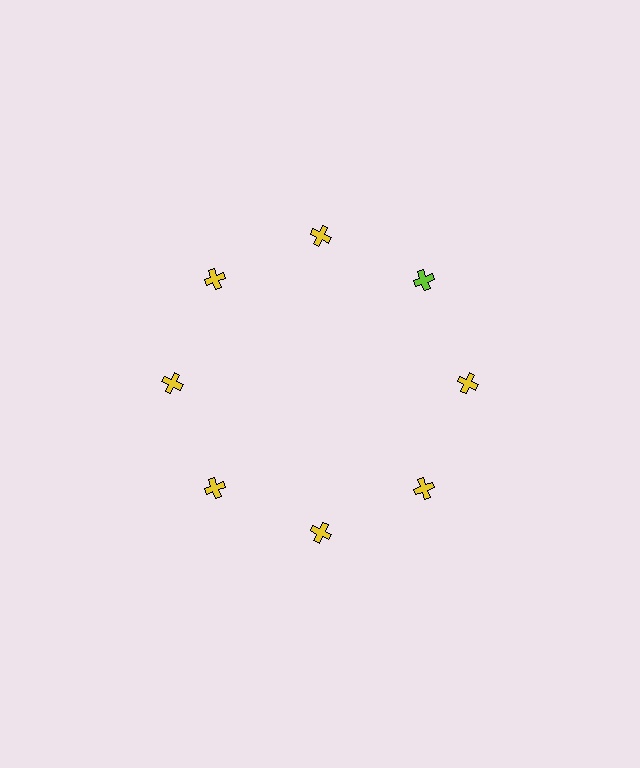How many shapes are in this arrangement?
There are 8 shapes arranged in a ring pattern.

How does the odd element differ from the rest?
It has a different color: lime instead of yellow.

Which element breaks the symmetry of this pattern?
The lime cross at roughly the 2 o'clock position breaks the symmetry. All other shapes are yellow crosses.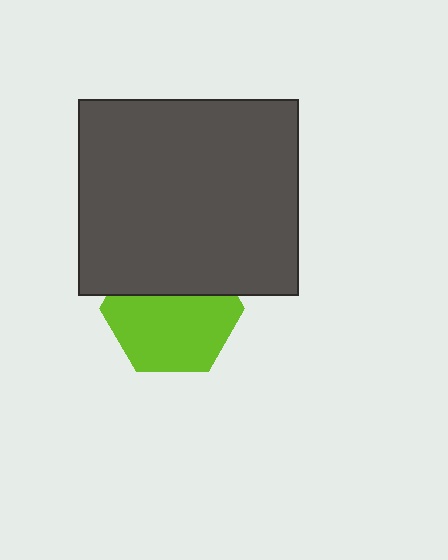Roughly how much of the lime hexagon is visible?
About half of it is visible (roughly 63%).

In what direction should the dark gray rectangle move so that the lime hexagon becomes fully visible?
The dark gray rectangle should move up. That is the shortest direction to clear the overlap and leave the lime hexagon fully visible.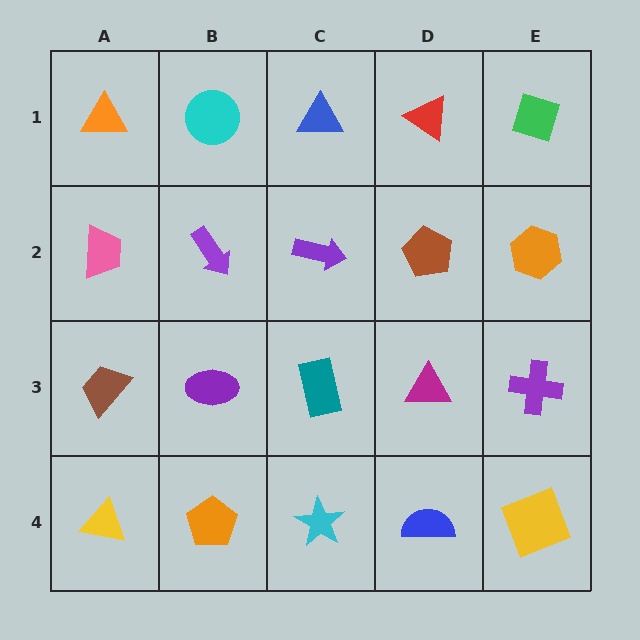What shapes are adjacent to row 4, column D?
A magenta triangle (row 3, column D), a cyan star (row 4, column C), a yellow square (row 4, column E).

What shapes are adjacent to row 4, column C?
A teal rectangle (row 3, column C), an orange pentagon (row 4, column B), a blue semicircle (row 4, column D).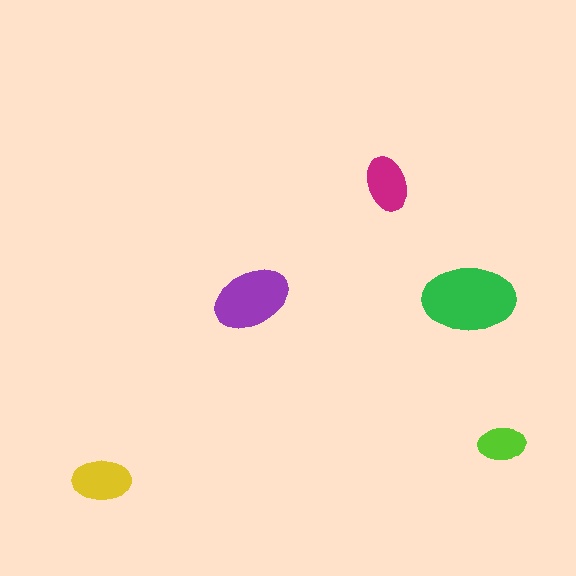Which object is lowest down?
The yellow ellipse is bottommost.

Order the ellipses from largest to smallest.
the green one, the purple one, the yellow one, the magenta one, the lime one.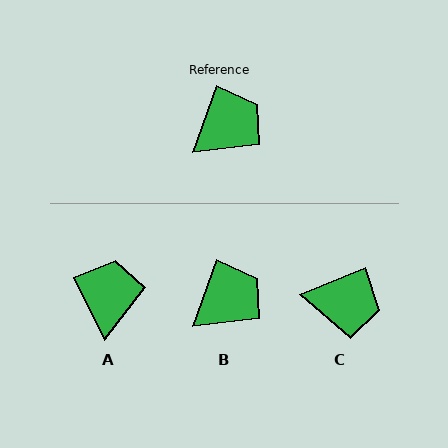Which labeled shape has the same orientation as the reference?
B.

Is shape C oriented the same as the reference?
No, it is off by about 47 degrees.